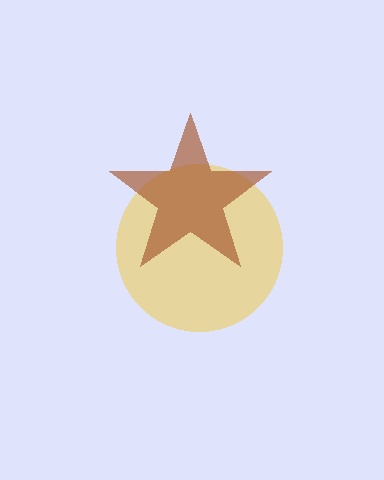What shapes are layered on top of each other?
The layered shapes are: a yellow circle, a brown star.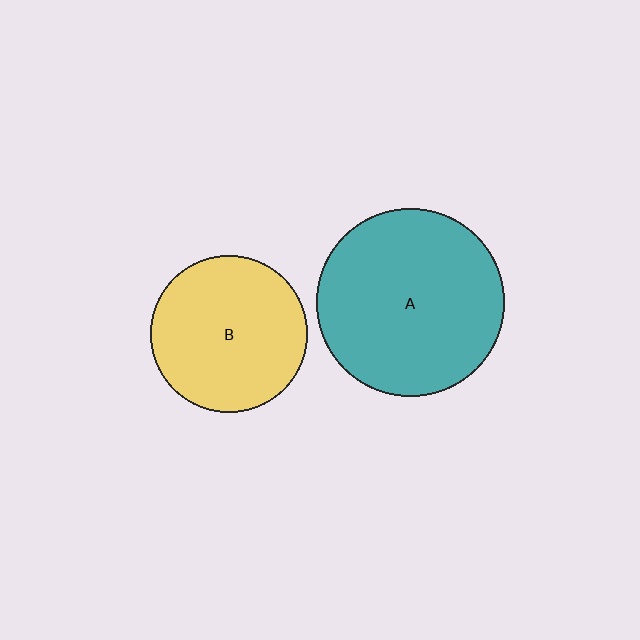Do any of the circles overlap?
No, none of the circles overlap.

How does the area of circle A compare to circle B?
Approximately 1.4 times.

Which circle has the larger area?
Circle A (teal).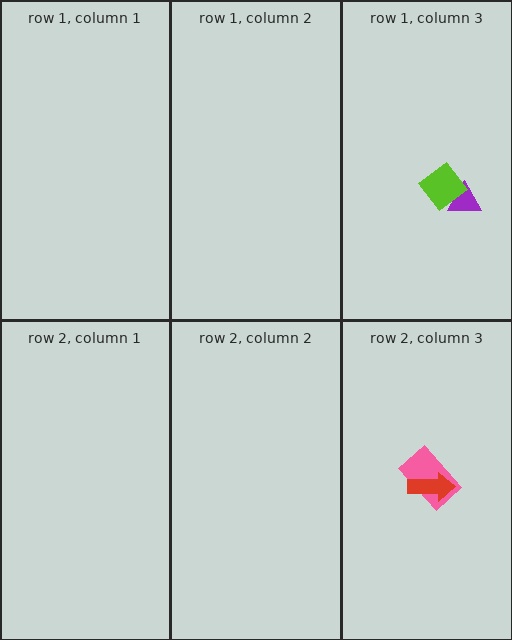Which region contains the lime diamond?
The row 1, column 3 region.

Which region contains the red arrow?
The row 2, column 3 region.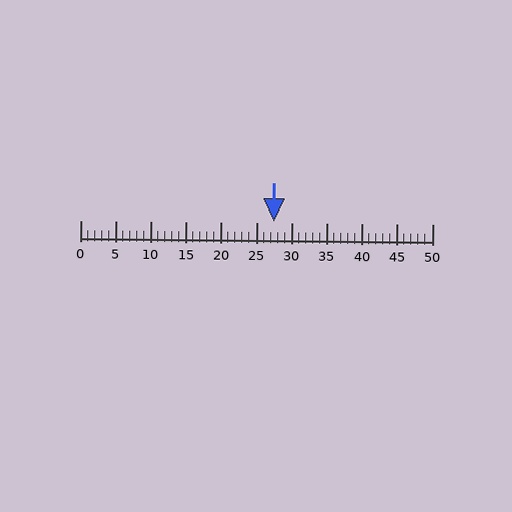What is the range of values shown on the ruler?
The ruler shows values from 0 to 50.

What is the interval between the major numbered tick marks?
The major tick marks are spaced 5 units apart.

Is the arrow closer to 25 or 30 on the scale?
The arrow is closer to 30.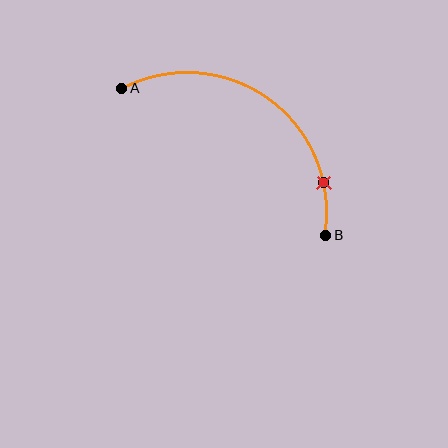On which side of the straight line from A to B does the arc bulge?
The arc bulges above and to the right of the straight line connecting A and B.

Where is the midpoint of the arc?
The arc midpoint is the point on the curve farthest from the straight line joining A and B. It sits above and to the right of that line.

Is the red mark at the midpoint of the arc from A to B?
No. The red mark lies on the arc but is closer to endpoint B. The arc midpoint would be at the point on the curve equidistant along the arc from both A and B.